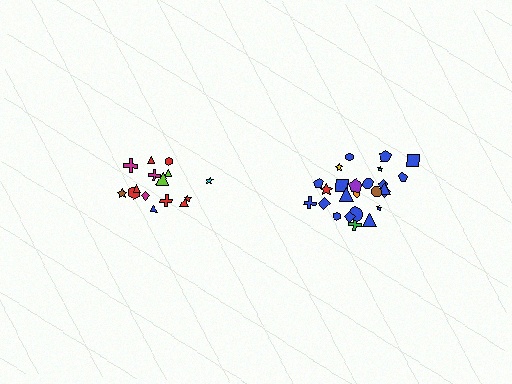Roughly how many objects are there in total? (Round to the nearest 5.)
Roughly 40 objects in total.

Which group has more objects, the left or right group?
The right group.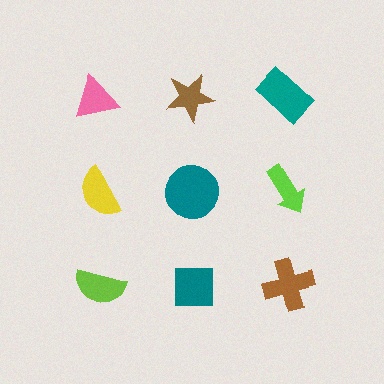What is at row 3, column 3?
A brown cross.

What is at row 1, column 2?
A brown star.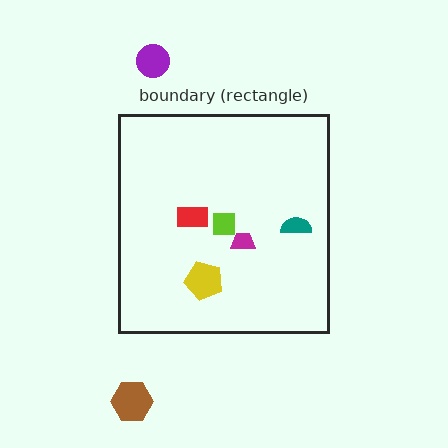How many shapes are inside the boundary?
5 inside, 2 outside.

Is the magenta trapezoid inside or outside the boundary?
Inside.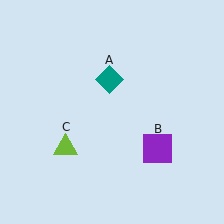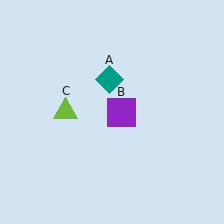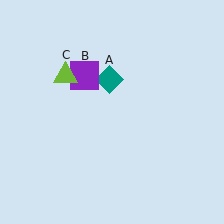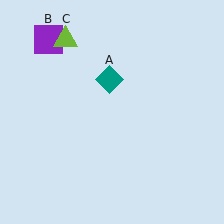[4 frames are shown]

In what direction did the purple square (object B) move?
The purple square (object B) moved up and to the left.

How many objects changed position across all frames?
2 objects changed position: purple square (object B), lime triangle (object C).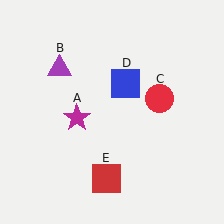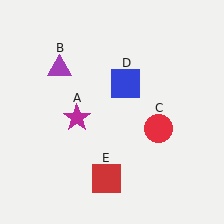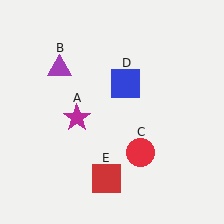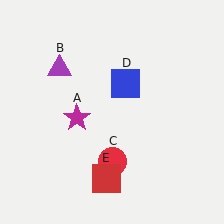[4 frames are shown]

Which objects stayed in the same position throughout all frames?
Magenta star (object A) and purple triangle (object B) and blue square (object D) and red square (object E) remained stationary.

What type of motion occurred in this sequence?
The red circle (object C) rotated clockwise around the center of the scene.